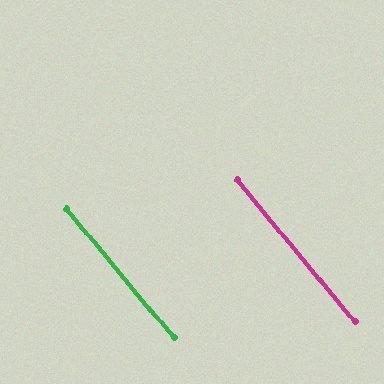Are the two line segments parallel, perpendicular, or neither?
Parallel — their directions differ by only 0.0°.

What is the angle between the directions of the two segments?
Approximately 0 degrees.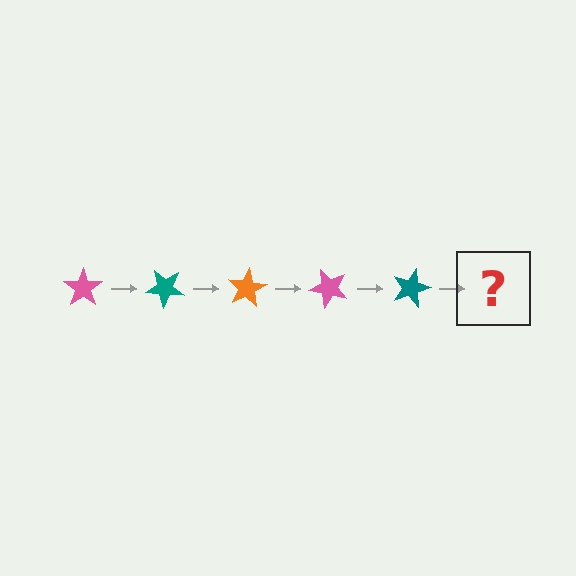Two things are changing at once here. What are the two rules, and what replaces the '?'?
The two rules are that it rotates 40 degrees each step and the color cycles through pink, teal, and orange. The '?' should be an orange star, rotated 200 degrees from the start.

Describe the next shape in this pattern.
It should be an orange star, rotated 200 degrees from the start.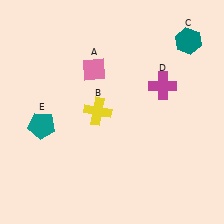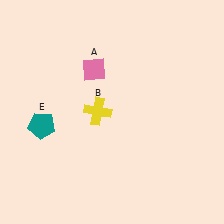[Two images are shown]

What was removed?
The teal hexagon (C), the magenta cross (D) were removed in Image 2.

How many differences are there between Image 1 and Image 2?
There are 2 differences between the two images.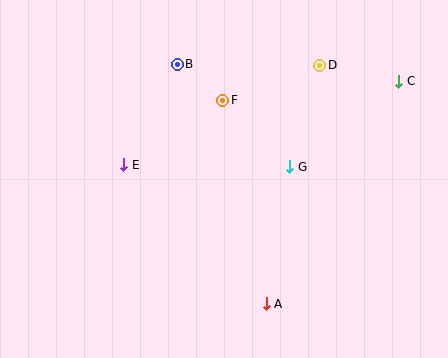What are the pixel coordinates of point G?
Point G is at (290, 167).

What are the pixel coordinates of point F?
Point F is at (223, 101).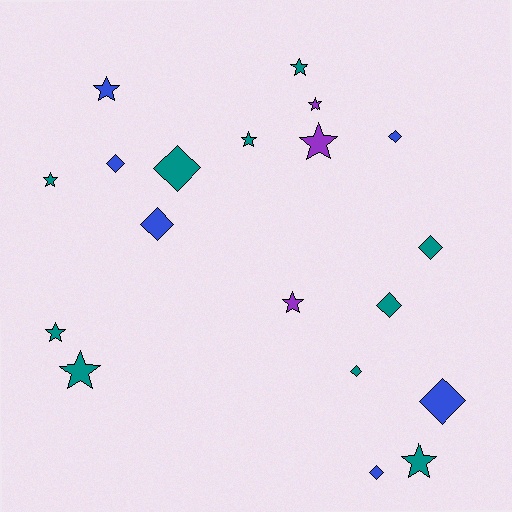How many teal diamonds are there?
There are 4 teal diamonds.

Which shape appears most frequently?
Star, with 10 objects.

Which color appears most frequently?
Teal, with 10 objects.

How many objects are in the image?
There are 19 objects.